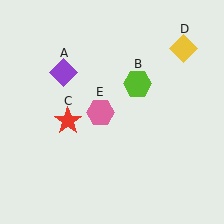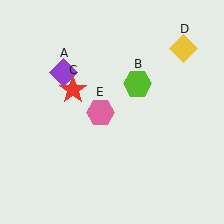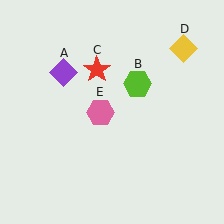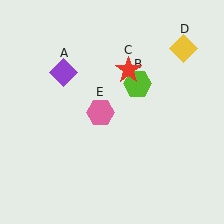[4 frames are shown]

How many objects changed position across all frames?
1 object changed position: red star (object C).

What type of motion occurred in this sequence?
The red star (object C) rotated clockwise around the center of the scene.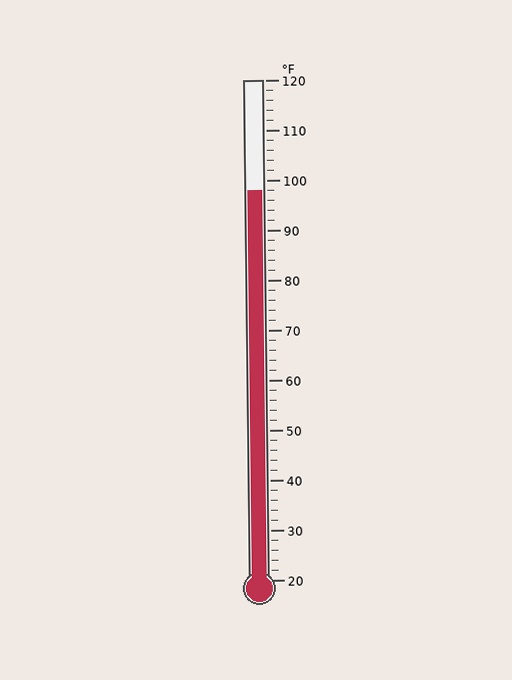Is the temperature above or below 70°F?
The temperature is above 70°F.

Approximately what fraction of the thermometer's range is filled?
The thermometer is filled to approximately 80% of its range.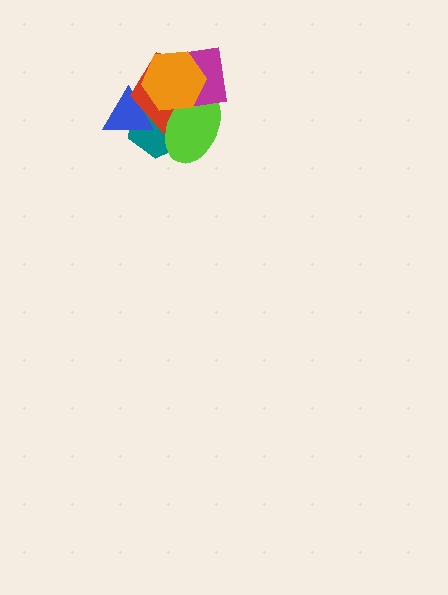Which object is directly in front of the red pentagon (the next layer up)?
The lime ellipse is directly in front of the red pentagon.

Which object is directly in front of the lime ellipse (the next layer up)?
The magenta square is directly in front of the lime ellipse.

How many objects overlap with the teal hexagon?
5 objects overlap with the teal hexagon.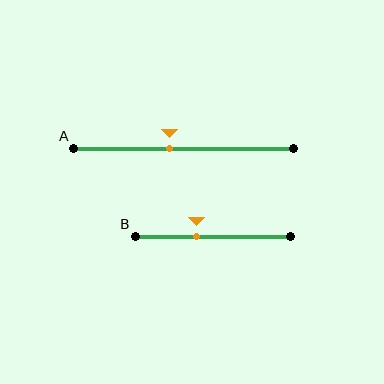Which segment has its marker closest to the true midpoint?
Segment A has its marker closest to the true midpoint.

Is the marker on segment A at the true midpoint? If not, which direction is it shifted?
No, the marker on segment A is shifted to the left by about 6% of the segment length.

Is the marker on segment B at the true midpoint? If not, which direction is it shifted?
No, the marker on segment B is shifted to the left by about 10% of the segment length.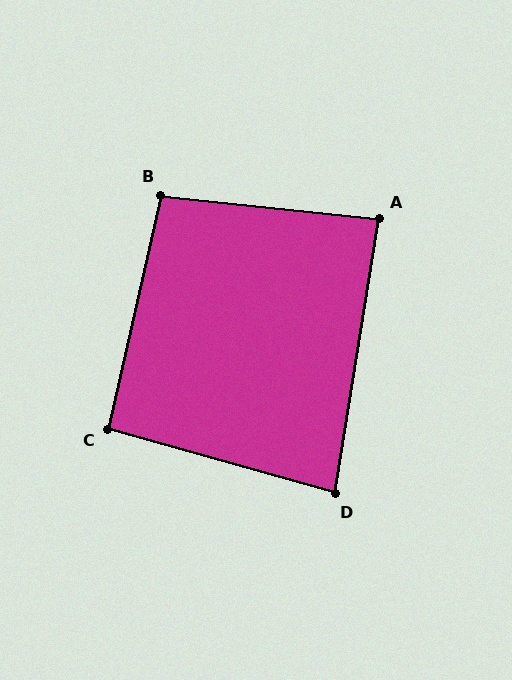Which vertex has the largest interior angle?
B, at approximately 97 degrees.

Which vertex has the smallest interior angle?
D, at approximately 83 degrees.